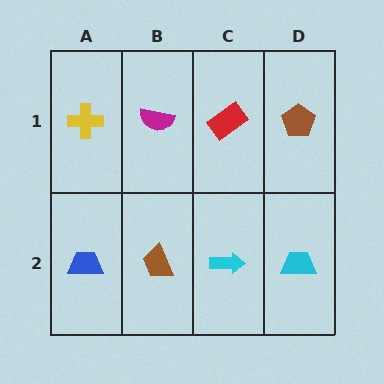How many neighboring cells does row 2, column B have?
3.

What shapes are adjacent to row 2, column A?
A yellow cross (row 1, column A), a brown trapezoid (row 2, column B).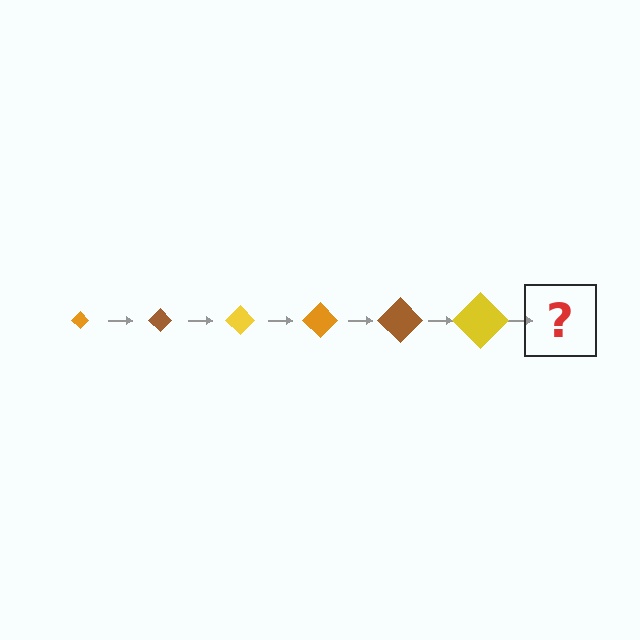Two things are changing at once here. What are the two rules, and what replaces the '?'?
The two rules are that the diamond grows larger each step and the color cycles through orange, brown, and yellow. The '?' should be an orange diamond, larger than the previous one.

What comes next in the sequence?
The next element should be an orange diamond, larger than the previous one.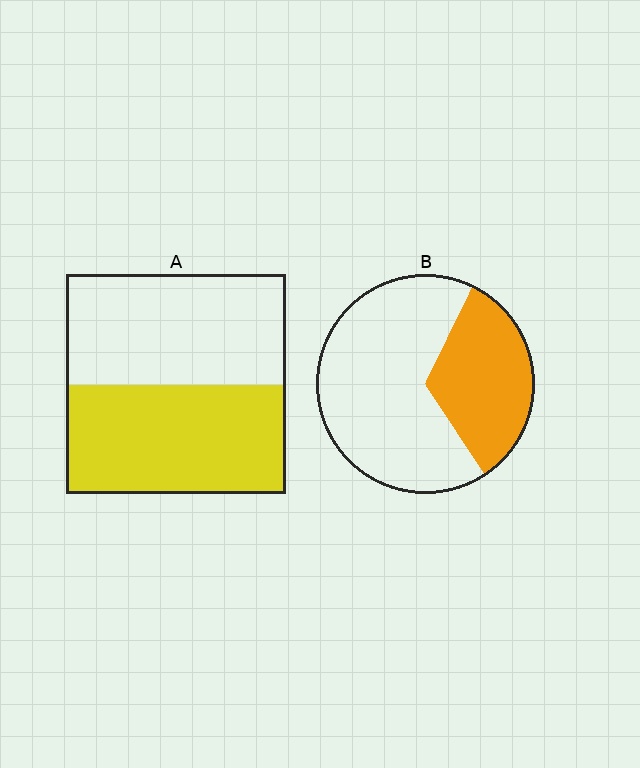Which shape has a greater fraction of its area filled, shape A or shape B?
Shape A.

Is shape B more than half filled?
No.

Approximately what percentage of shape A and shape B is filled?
A is approximately 50% and B is approximately 35%.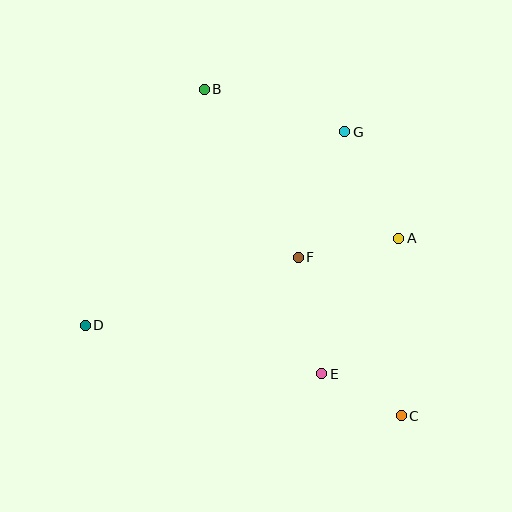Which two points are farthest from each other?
Points B and C are farthest from each other.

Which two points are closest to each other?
Points C and E are closest to each other.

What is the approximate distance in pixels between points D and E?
The distance between D and E is approximately 241 pixels.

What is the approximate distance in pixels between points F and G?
The distance between F and G is approximately 134 pixels.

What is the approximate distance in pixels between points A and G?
The distance between A and G is approximately 119 pixels.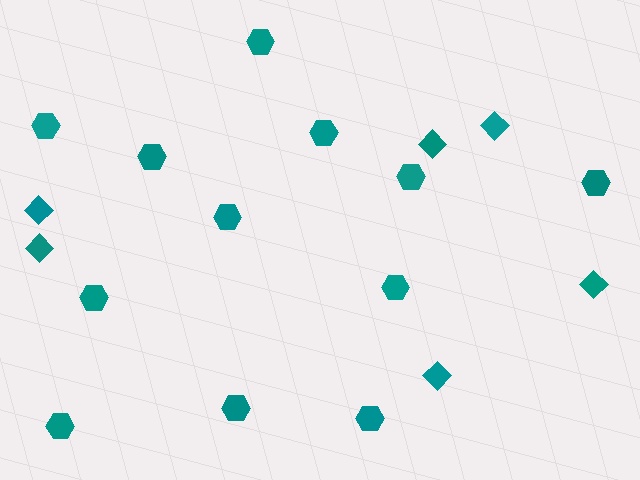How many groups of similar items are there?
There are 2 groups: one group of diamonds (6) and one group of hexagons (12).